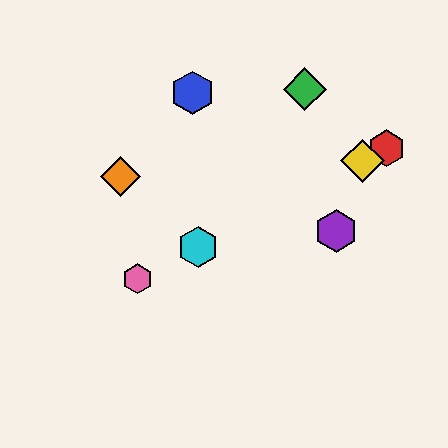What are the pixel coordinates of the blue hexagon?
The blue hexagon is at (192, 93).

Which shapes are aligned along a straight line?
The red hexagon, the yellow diamond, the cyan hexagon, the pink hexagon are aligned along a straight line.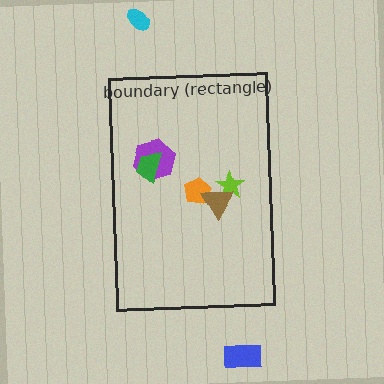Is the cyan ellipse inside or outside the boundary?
Outside.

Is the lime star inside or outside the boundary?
Inside.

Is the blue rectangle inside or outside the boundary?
Outside.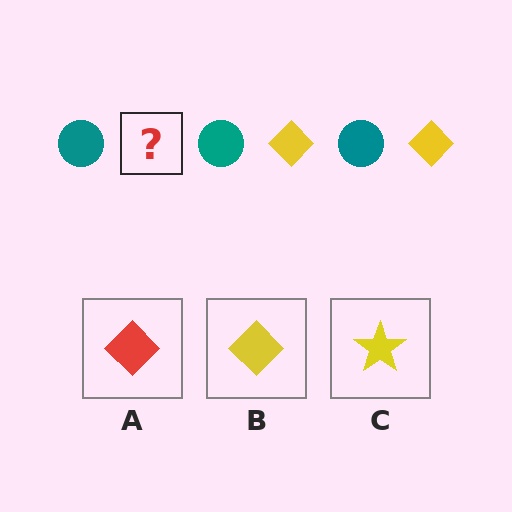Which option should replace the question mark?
Option B.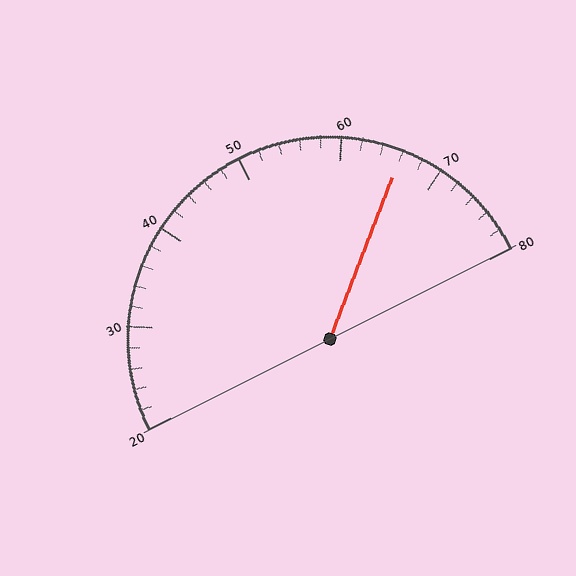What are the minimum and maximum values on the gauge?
The gauge ranges from 20 to 80.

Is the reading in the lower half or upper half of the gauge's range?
The reading is in the upper half of the range (20 to 80).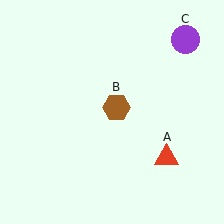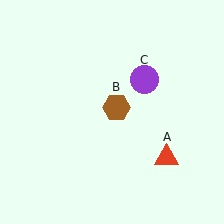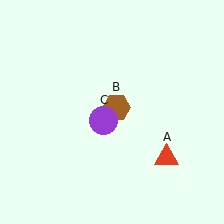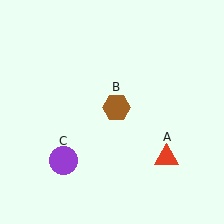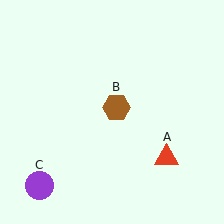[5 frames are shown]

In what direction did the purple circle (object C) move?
The purple circle (object C) moved down and to the left.